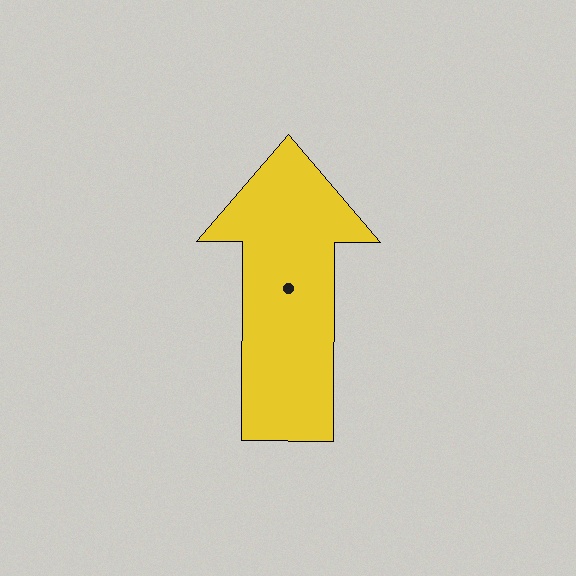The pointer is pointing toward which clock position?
Roughly 12 o'clock.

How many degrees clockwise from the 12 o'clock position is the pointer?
Approximately 0 degrees.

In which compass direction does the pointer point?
North.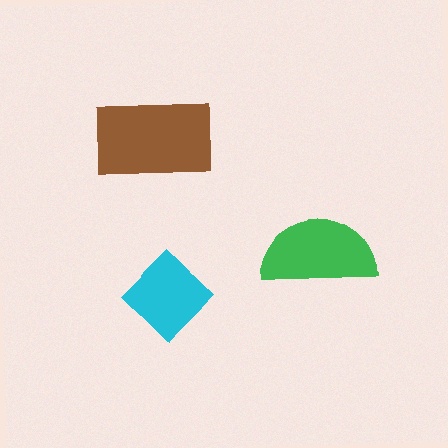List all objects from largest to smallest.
The brown rectangle, the green semicircle, the cyan diamond.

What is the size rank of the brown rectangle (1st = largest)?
1st.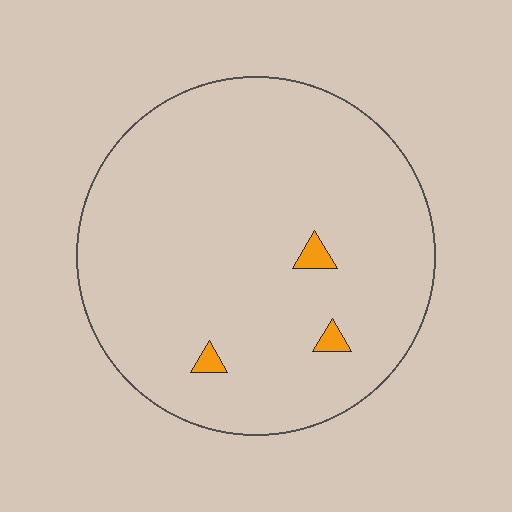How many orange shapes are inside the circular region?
3.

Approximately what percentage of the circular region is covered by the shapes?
Approximately 0%.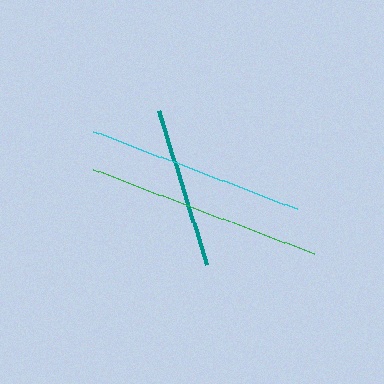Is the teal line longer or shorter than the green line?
The green line is longer than the teal line.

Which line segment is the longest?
The green line is the longest at approximately 238 pixels.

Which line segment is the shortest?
The teal line is the shortest at approximately 161 pixels.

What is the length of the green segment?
The green segment is approximately 238 pixels long.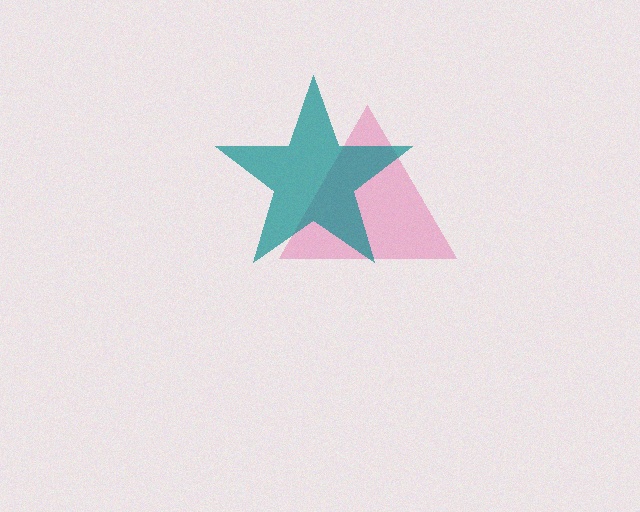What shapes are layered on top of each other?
The layered shapes are: a pink triangle, a teal star.